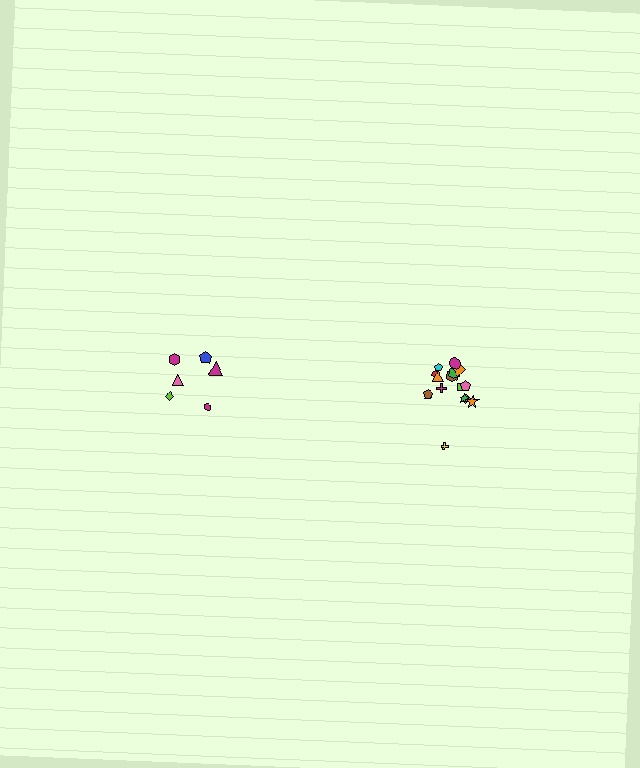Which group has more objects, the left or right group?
The right group.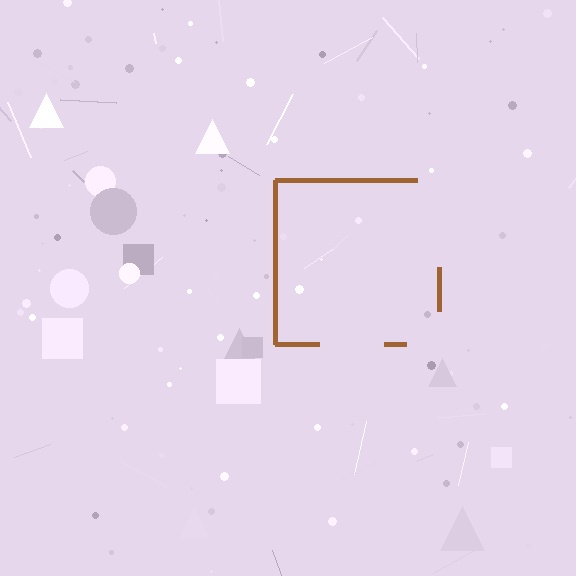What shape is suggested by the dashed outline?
The dashed outline suggests a square.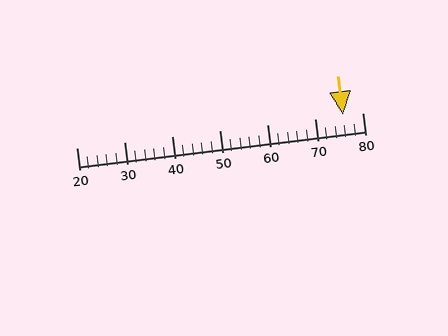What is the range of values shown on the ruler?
The ruler shows values from 20 to 80.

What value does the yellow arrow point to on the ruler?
The yellow arrow points to approximately 76.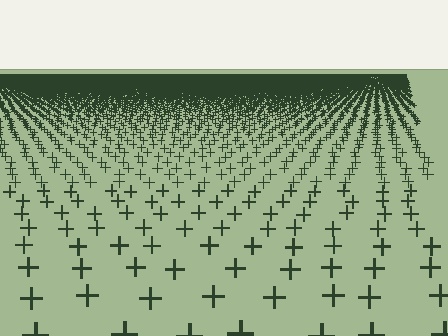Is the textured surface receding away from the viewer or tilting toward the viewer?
The surface is receding away from the viewer. Texture elements get smaller and denser toward the top.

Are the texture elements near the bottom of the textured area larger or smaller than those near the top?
Larger. Near the bottom, elements are closer to the viewer and appear at a bigger on-screen size.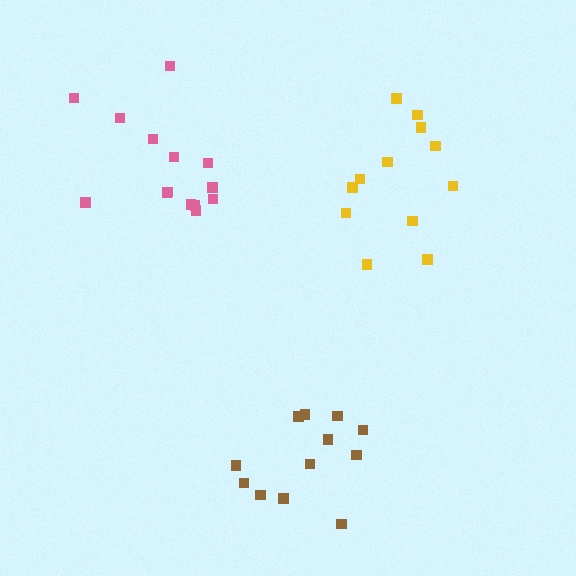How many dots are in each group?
Group 1: 14 dots, Group 2: 12 dots, Group 3: 12 dots (38 total).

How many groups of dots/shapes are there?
There are 3 groups.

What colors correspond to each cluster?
The clusters are colored: pink, brown, yellow.